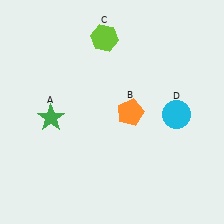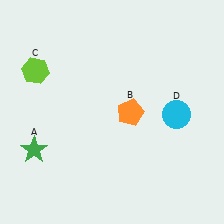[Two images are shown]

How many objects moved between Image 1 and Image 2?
2 objects moved between the two images.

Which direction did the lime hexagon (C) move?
The lime hexagon (C) moved left.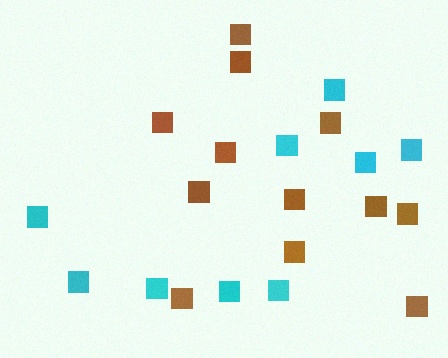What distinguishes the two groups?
There are 2 groups: one group of cyan squares (9) and one group of brown squares (12).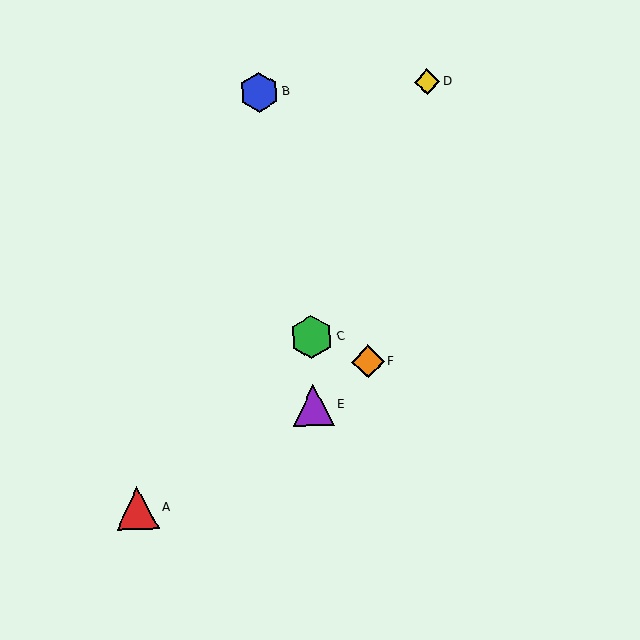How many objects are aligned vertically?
2 objects (C, E) are aligned vertically.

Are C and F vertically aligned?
No, C is at x≈312 and F is at x≈368.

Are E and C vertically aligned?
Yes, both are at x≈314.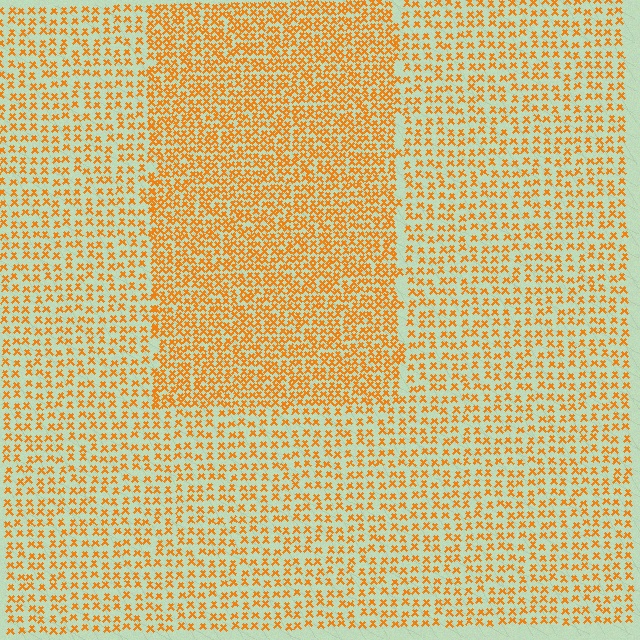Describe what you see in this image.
The image contains small orange elements arranged at two different densities. A rectangle-shaped region is visible where the elements are more densely packed than the surrounding area.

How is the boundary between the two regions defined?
The boundary is defined by a change in element density (approximately 1.8x ratio). All elements are the same color, size, and shape.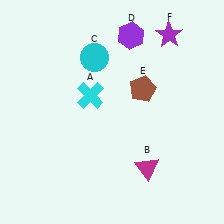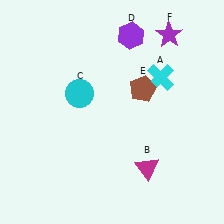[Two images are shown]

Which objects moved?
The objects that moved are: the cyan cross (A), the cyan circle (C).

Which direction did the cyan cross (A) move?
The cyan cross (A) moved right.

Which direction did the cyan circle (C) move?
The cyan circle (C) moved down.